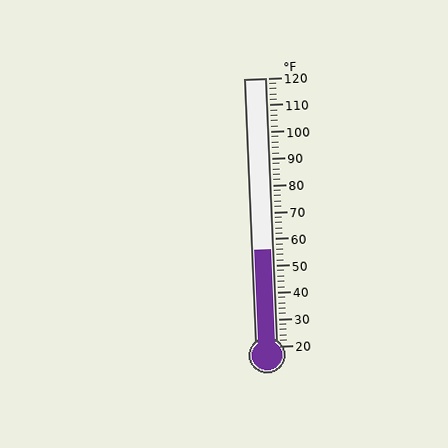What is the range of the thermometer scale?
The thermometer scale ranges from 20°F to 120°F.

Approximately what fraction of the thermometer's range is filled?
The thermometer is filled to approximately 35% of its range.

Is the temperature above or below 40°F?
The temperature is above 40°F.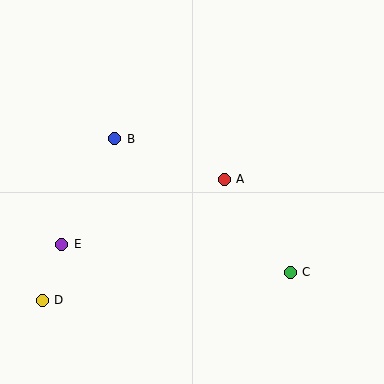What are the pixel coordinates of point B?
Point B is at (115, 139).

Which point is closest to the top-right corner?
Point A is closest to the top-right corner.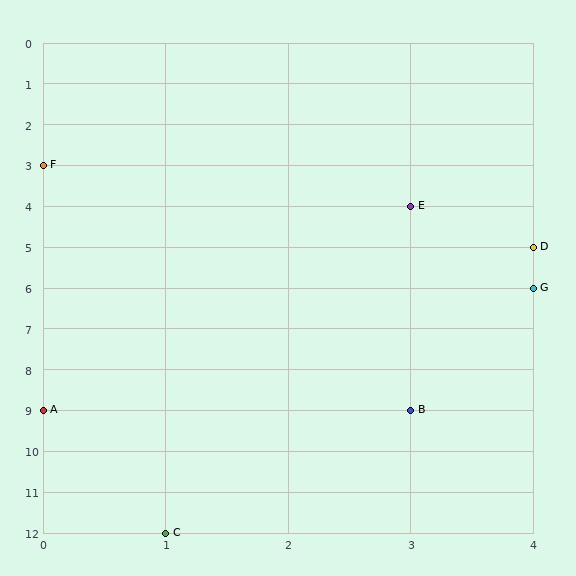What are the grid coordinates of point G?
Point G is at grid coordinates (4, 6).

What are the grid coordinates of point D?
Point D is at grid coordinates (4, 5).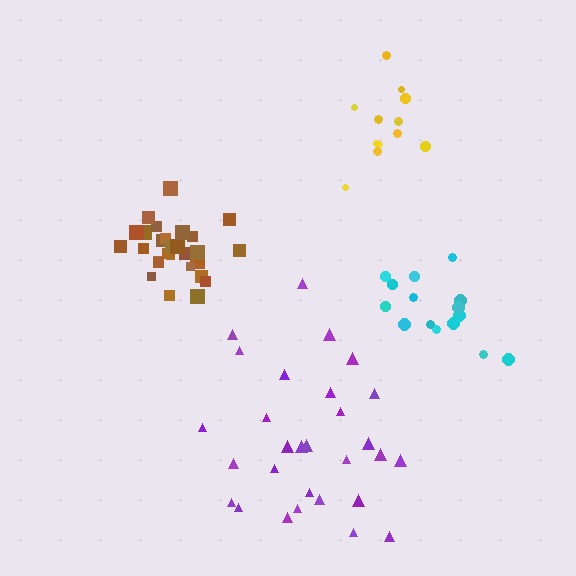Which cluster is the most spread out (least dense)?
Purple.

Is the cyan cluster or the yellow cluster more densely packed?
Yellow.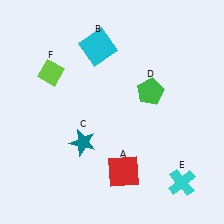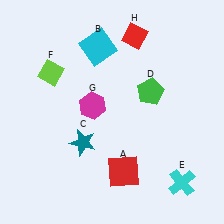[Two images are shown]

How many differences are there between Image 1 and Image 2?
There are 2 differences between the two images.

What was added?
A magenta hexagon (G), a red diamond (H) were added in Image 2.